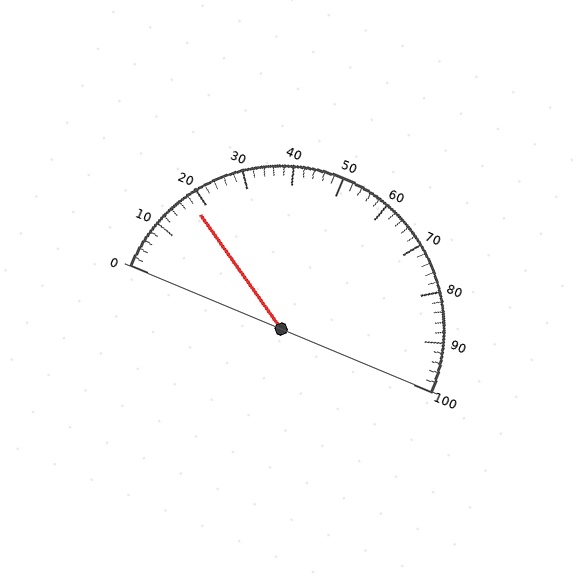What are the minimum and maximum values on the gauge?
The gauge ranges from 0 to 100.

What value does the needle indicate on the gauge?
The needle indicates approximately 18.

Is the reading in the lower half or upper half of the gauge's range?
The reading is in the lower half of the range (0 to 100).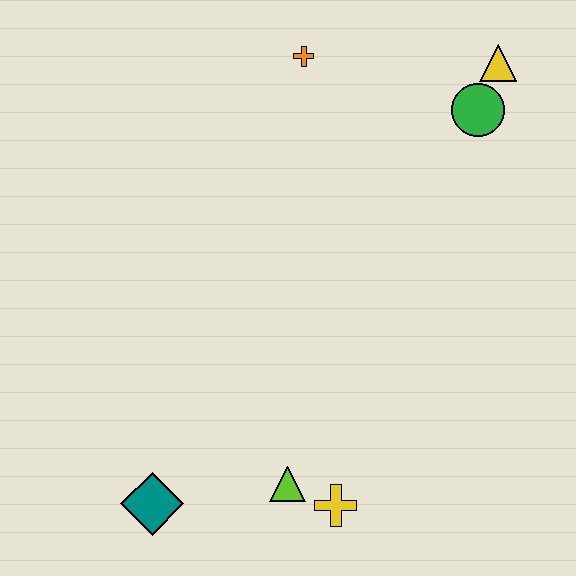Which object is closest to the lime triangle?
The yellow cross is closest to the lime triangle.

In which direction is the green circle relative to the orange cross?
The green circle is to the right of the orange cross.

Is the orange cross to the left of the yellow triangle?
Yes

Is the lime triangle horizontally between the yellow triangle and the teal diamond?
Yes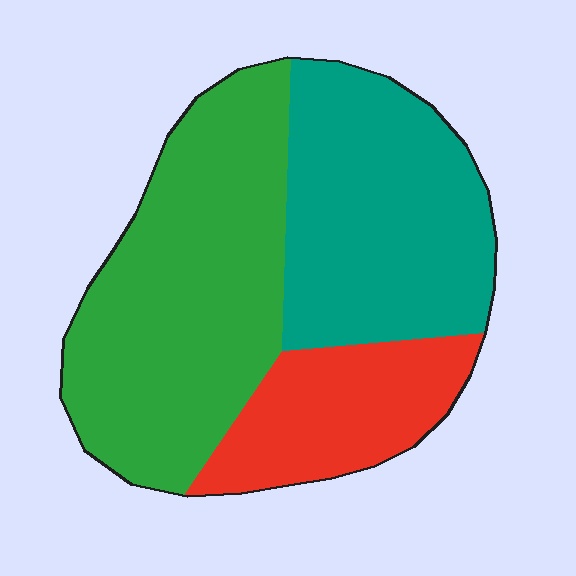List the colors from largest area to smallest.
From largest to smallest: green, teal, red.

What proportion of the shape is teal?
Teal covers roughly 35% of the shape.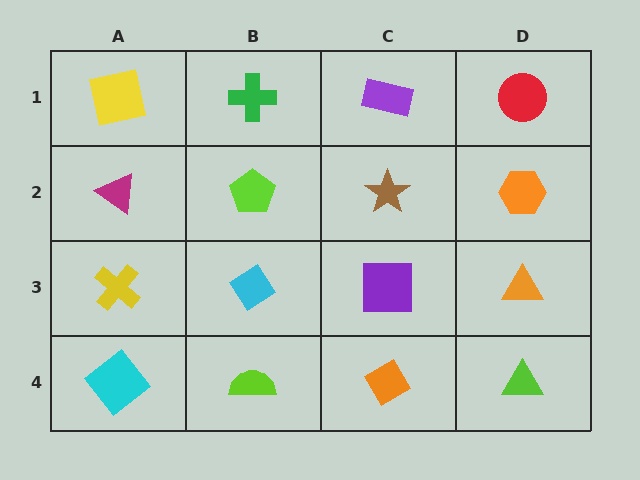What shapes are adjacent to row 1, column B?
A lime pentagon (row 2, column B), a yellow square (row 1, column A), a purple rectangle (row 1, column C).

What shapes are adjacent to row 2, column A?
A yellow square (row 1, column A), a yellow cross (row 3, column A), a lime pentagon (row 2, column B).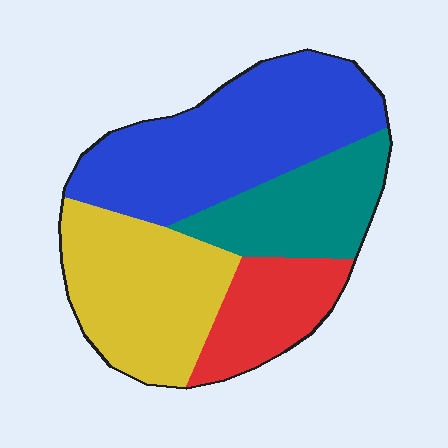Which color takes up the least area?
Red, at roughly 15%.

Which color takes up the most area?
Blue, at roughly 35%.